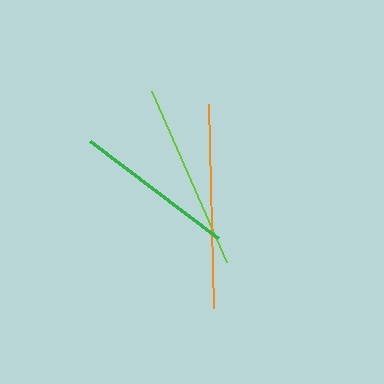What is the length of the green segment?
The green segment is approximately 161 pixels long.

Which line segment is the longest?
The orange line is the longest at approximately 204 pixels.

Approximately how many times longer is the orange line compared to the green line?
The orange line is approximately 1.3 times the length of the green line.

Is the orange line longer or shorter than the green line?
The orange line is longer than the green line.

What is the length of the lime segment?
The lime segment is approximately 187 pixels long.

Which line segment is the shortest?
The green line is the shortest at approximately 161 pixels.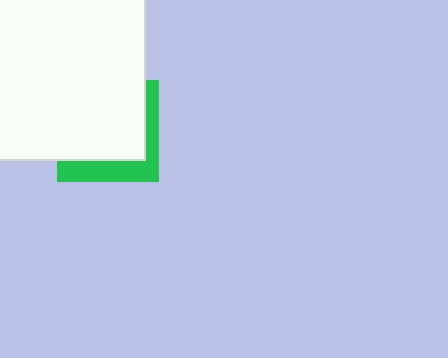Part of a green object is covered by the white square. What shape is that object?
It is a square.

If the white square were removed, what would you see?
You would see the complete green square.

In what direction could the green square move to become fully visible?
The green square could move toward the lower-right. That would shift it out from behind the white square entirely.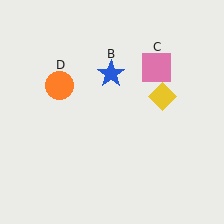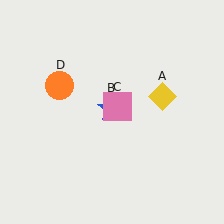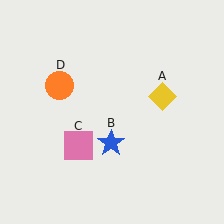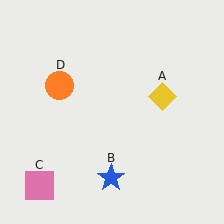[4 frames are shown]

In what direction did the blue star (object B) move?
The blue star (object B) moved down.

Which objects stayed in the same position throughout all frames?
Yellow diamond (object A) and orange circle (object D) remained stationary.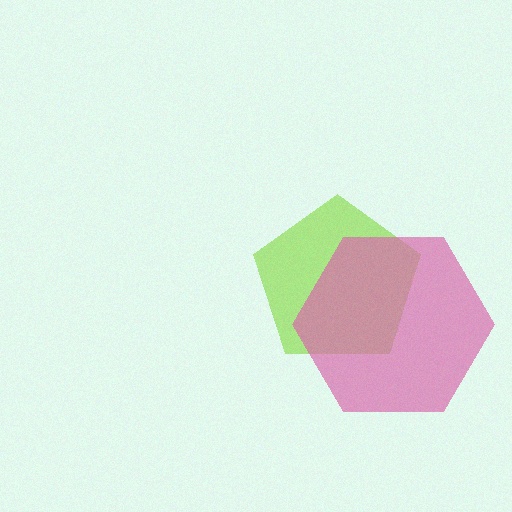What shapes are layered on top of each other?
The layered shapes are: a lime pentagon, a pink hexagon.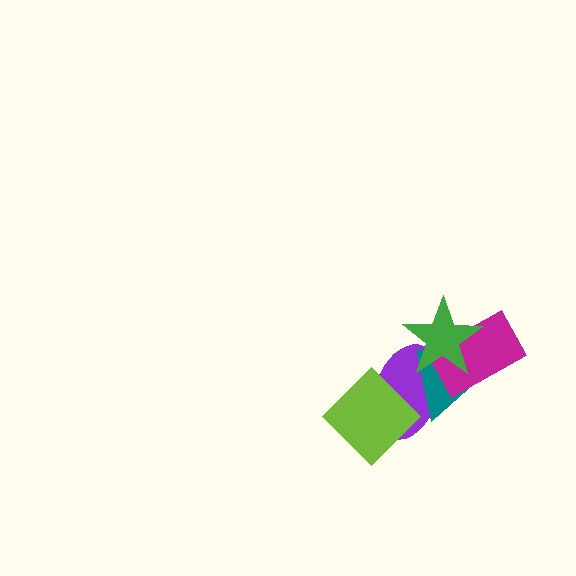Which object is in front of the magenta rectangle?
The green star is in front of the magenta rectangle.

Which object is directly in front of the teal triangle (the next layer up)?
The magenta rectangle is directly in front of the teal triangle.